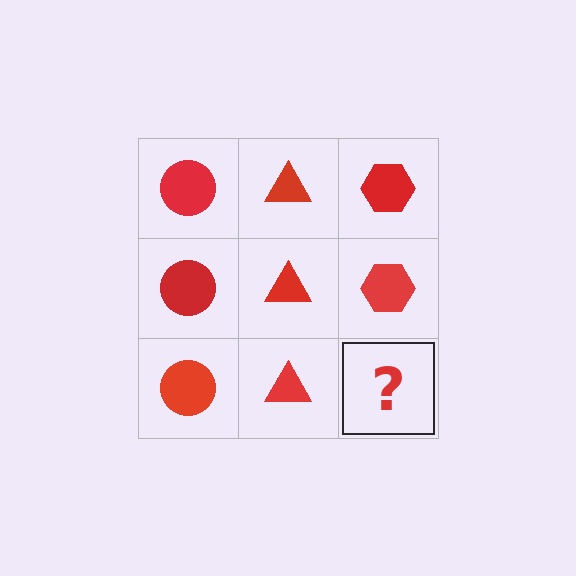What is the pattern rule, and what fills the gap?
The rule is that each column has a consistent shape. The gap should be filled with a red hexagon.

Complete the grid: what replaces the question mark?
The question mark should be replaced with a red hexagon.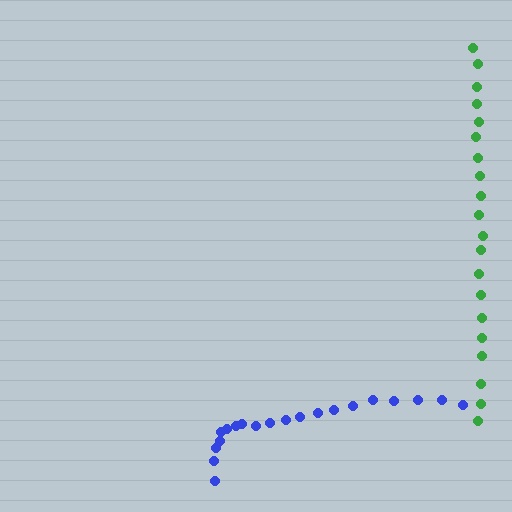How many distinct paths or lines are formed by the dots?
There are 2 distinct paths.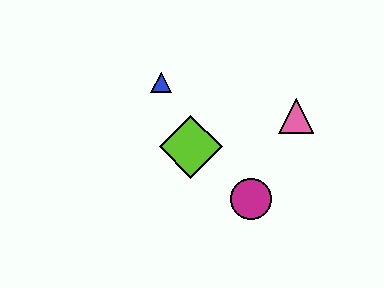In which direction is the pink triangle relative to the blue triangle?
The pink triangle is to the right of the blue triangle.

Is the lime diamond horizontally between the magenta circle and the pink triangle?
No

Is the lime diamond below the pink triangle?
Yes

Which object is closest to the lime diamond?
The blue triangle is closest to the lime diamond.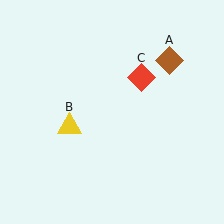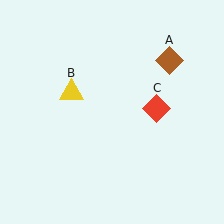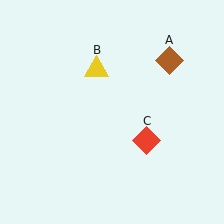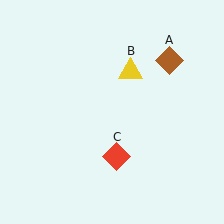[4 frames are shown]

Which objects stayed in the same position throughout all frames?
Brown diamond (object A) remained stationary.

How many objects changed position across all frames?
2 objects changed position: yellow triangle (object B), red diamond (object C).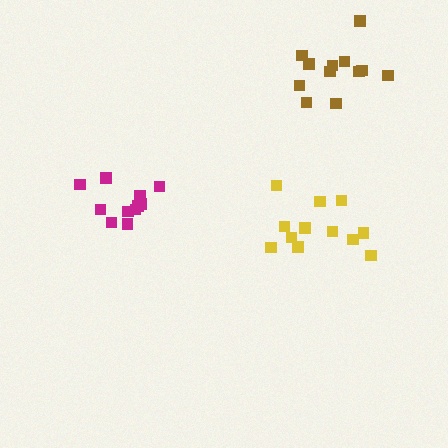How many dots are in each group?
Group 1: 11 dots, Group 2: 12 dots, Group 3: 12 dots (35 total).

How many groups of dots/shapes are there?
There are 3 groups.